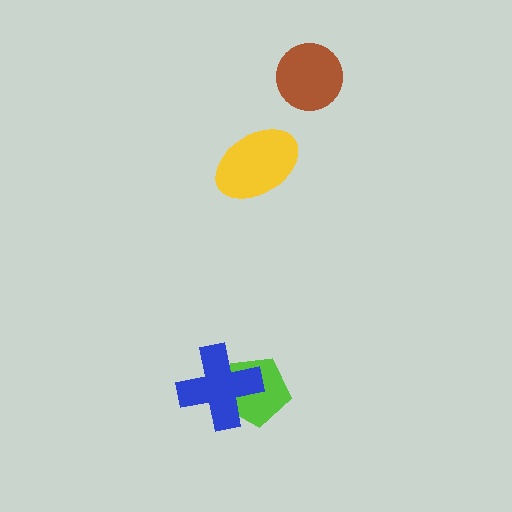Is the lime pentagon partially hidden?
Yes, it is partially covered by another shape.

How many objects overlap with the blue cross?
1 object overlaps with the blue cross.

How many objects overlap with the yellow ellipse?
0 objects overlap with the yellow ellipse.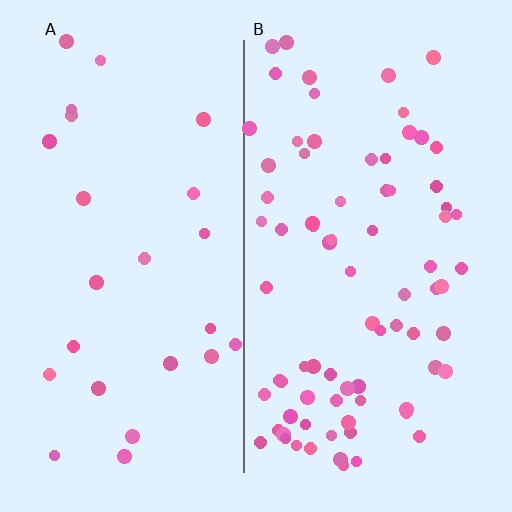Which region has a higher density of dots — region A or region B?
B (the right).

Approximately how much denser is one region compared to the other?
Approximately 3.2× — region B over region A.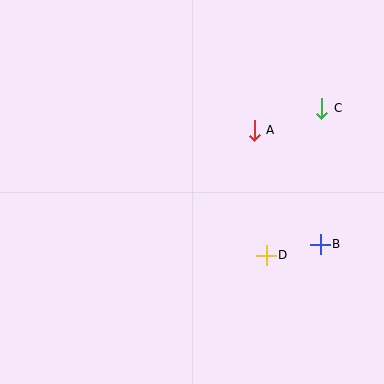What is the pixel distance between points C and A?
The distance between C and A is 71 pixels.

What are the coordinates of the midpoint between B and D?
The midpoint between B and D is at (293, 250).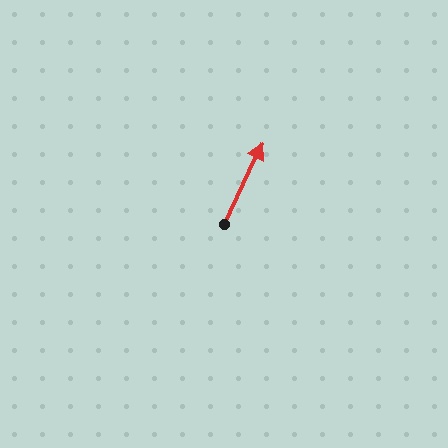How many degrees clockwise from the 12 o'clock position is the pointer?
Approximately 25 degrees.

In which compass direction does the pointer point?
Northeast.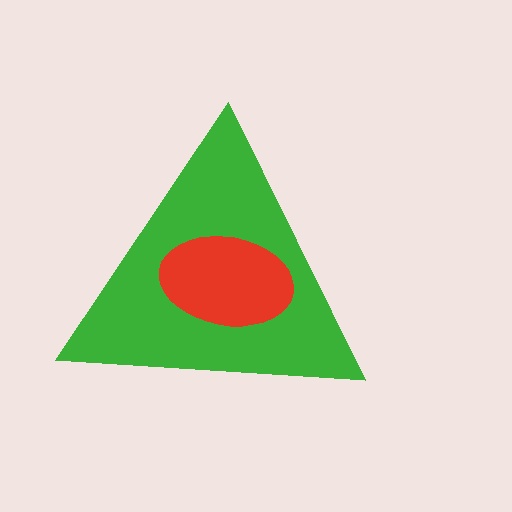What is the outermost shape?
The green triangle.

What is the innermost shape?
The red ellipse.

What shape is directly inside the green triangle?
The red ellipse.